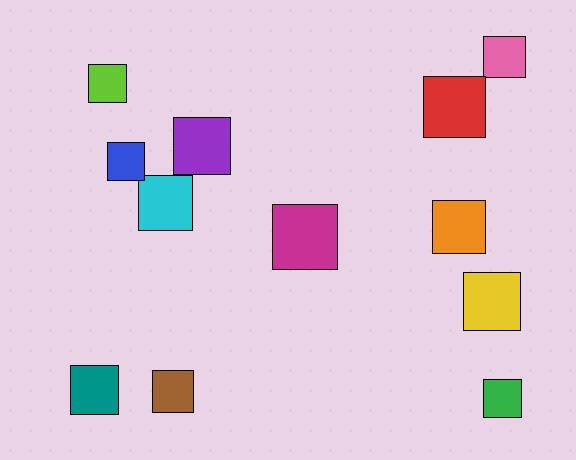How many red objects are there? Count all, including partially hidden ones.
There is 1 red object.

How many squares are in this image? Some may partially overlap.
There are 12 squares.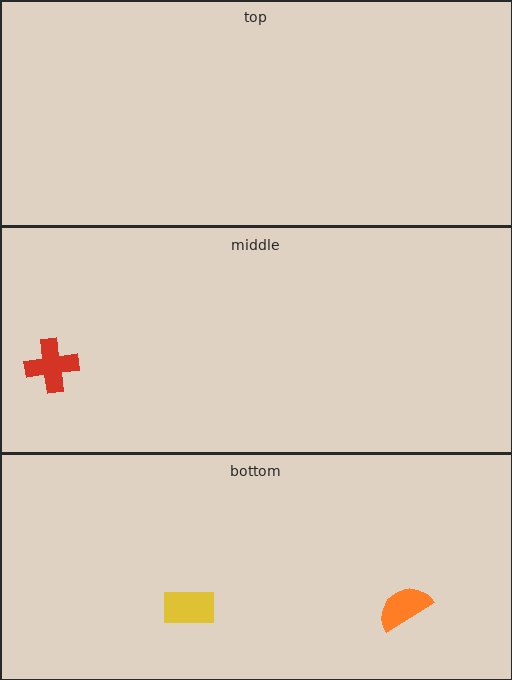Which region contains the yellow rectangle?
The bottom region.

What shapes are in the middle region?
The red cross.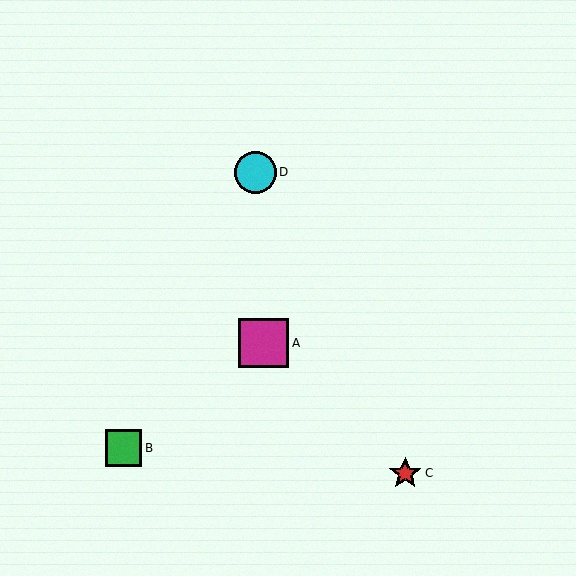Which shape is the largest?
The magenta square (labeled A) is the largest.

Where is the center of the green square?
The center of the green square is at (124, 448).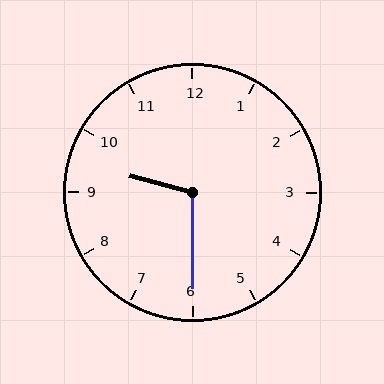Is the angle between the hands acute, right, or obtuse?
It is obtuse.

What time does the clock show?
9:30.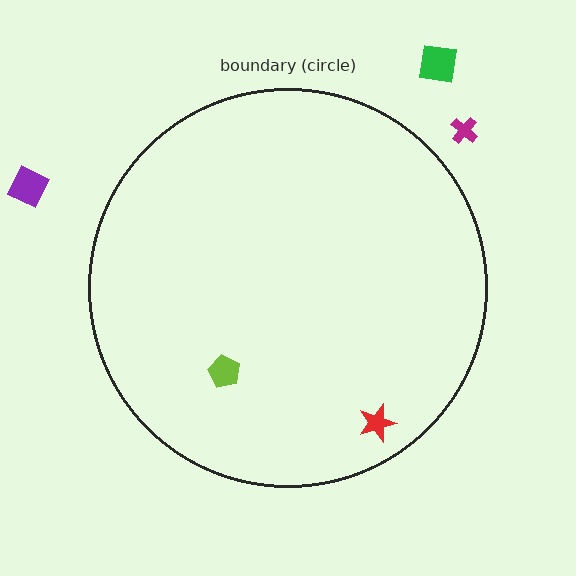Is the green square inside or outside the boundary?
Outside.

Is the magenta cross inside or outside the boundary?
Outside.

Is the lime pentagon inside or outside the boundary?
Inside.